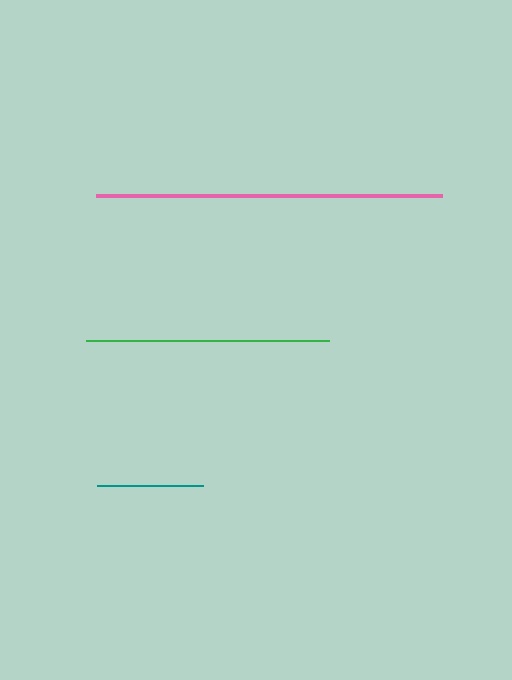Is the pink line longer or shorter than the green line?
The pink line is longer than the green line.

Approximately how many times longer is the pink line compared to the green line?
The pink line is approximately 1.4 times the length of the green line.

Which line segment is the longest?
The pink line is the longest at approximately 346 pixels.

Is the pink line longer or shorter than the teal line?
The pink line is longer than the teal line.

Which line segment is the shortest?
The teal line is the shortest at approximately 106 pixels.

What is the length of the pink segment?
The pink segment is approximately 346 pixels long.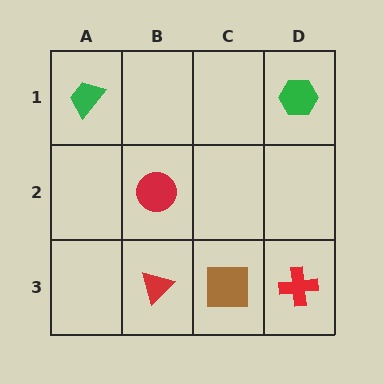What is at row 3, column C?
A brown square.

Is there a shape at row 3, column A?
No, that cell is empty.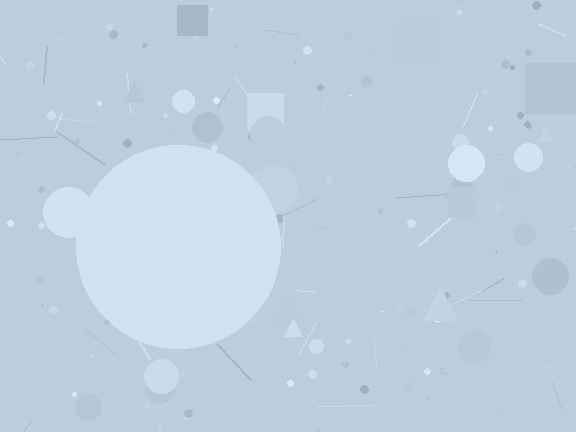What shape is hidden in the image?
A circle is hidden in the image.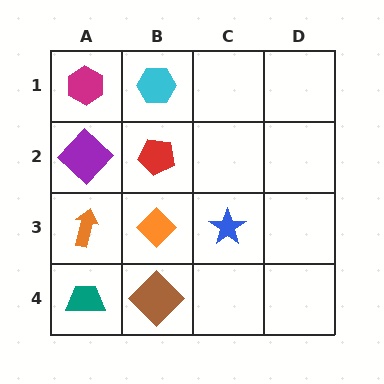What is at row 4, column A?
A teal trapezoid.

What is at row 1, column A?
A magenta hexagon.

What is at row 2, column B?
A red pentagon.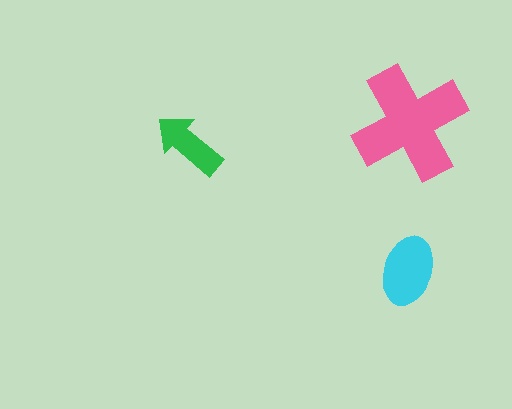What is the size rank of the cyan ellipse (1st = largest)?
2nd.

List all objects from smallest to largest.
The green arrow, the cyan ellipse, the pink cross.